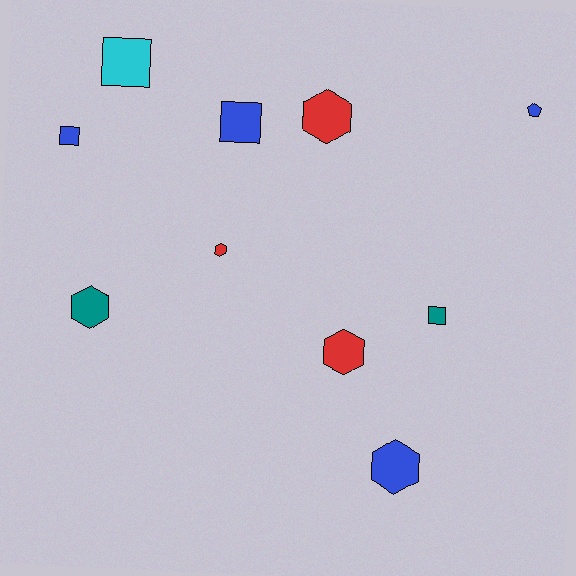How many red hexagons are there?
There are 3 red hexagons.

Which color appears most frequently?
Blue, with 4 objects.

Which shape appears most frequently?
Hexagon, with 5 objects.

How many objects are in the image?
There are 10 objects.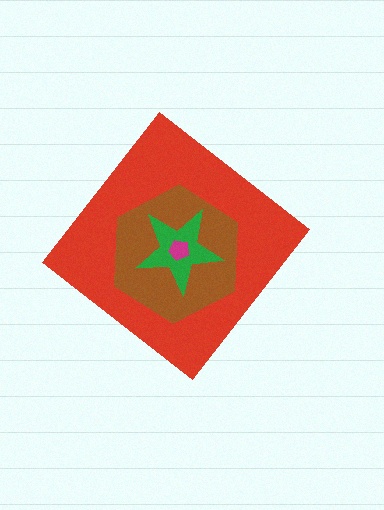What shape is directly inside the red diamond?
The brown hexagon.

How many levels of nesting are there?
4.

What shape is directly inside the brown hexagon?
The green star.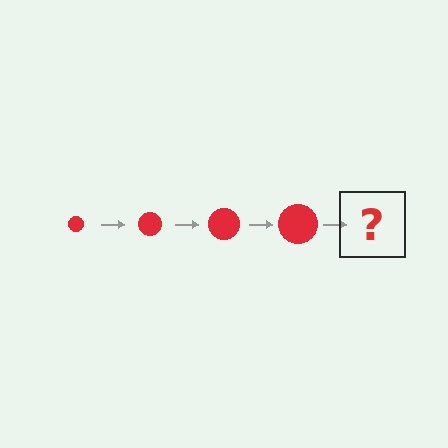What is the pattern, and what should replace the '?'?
The pattern is that the circle gets progressively larger each step. The '?' should be a red circle, larger than the previous one.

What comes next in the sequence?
The next element should be a red circle, larger than the previous one.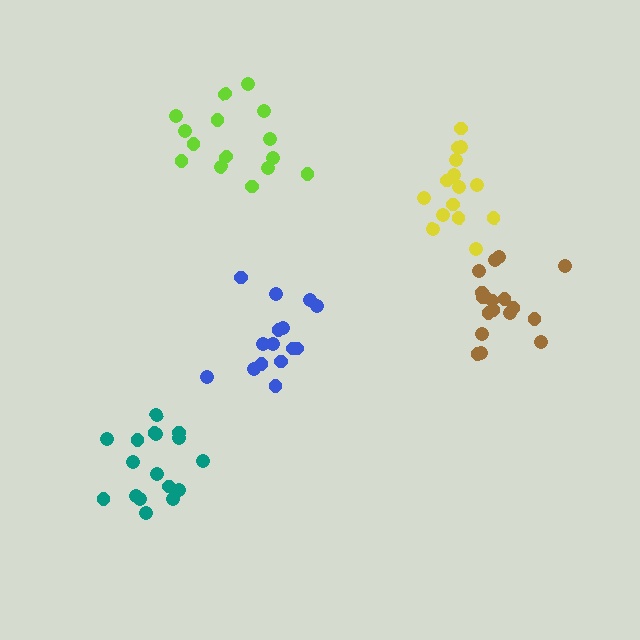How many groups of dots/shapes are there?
There are 5 groups.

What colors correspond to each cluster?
The clusters are colored: blue, yellow, lime, brown, teal.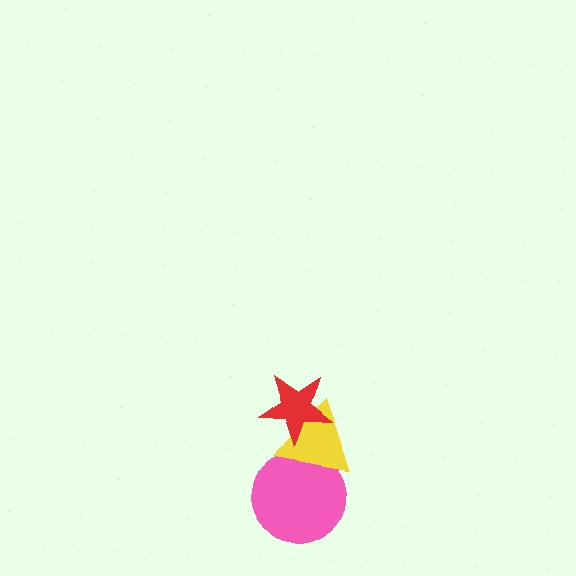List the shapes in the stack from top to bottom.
From top to bottom: the red star, the yellow triangle, the pink circle.